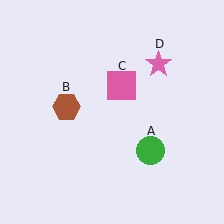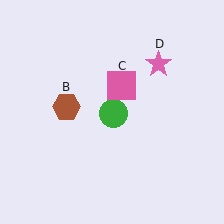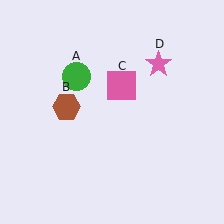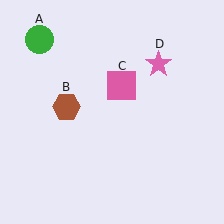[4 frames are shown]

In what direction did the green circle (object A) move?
The green circle (object A) moved up and to the left.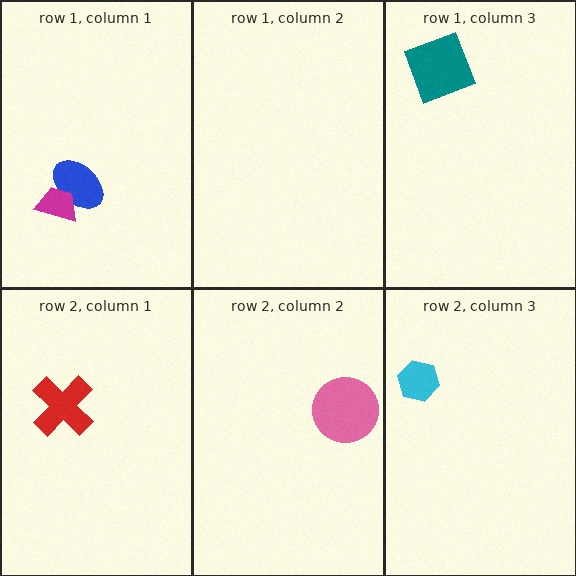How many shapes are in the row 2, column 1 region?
1.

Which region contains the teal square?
The row 1, column 3 region.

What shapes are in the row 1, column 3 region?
The teal square.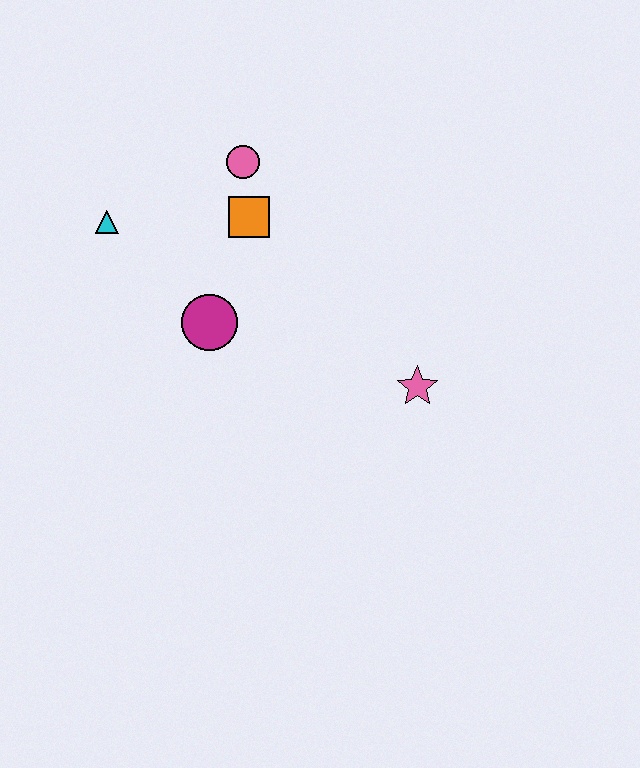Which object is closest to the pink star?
The magenta circle is closest to the pink star.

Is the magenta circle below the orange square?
Yes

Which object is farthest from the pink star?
The cyan triangle is farthest from the pink star.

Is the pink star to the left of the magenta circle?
No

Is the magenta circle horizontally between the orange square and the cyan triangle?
Yes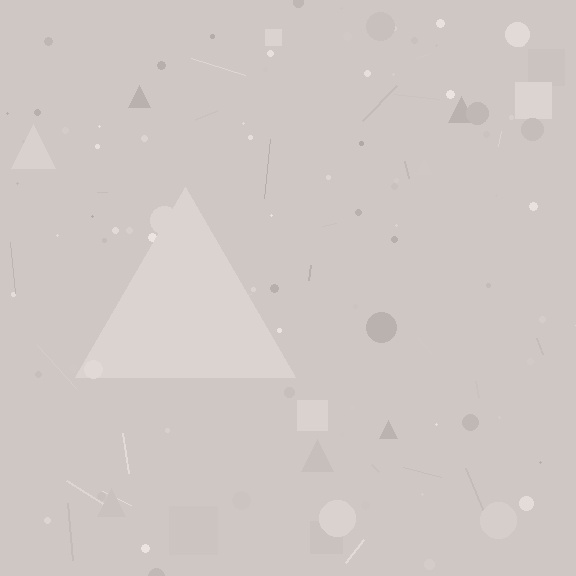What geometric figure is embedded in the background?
A triangle is embedded in the background.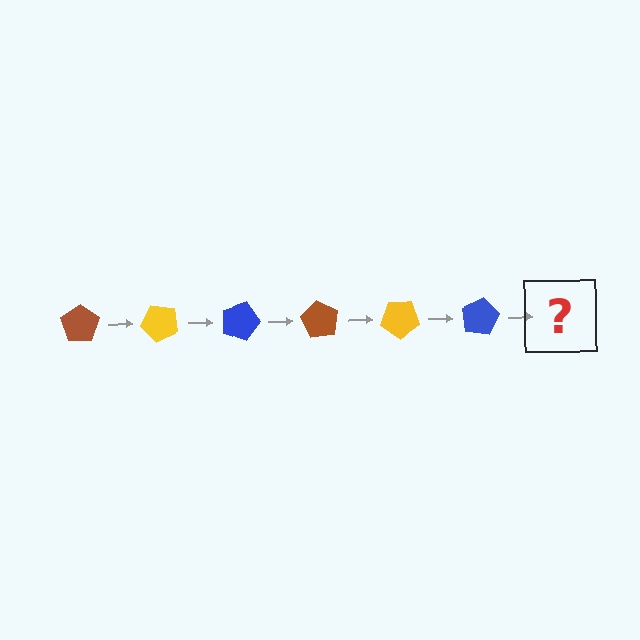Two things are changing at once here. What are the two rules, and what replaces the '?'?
The two rules are that it rotates 45 degrees each step and the color cycles through brown, yellow, and blue. The '?' should be a brown pentagon, rotated 270 degrees from the start.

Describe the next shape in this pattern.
It should be a brown pentagon, rotated 270 degrees from the start.